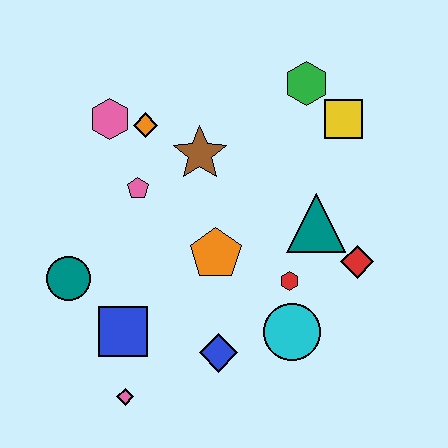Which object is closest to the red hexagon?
The cyan circle is closest to the red hexagon.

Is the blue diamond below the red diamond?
Yes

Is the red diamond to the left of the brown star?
No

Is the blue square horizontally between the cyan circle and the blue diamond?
No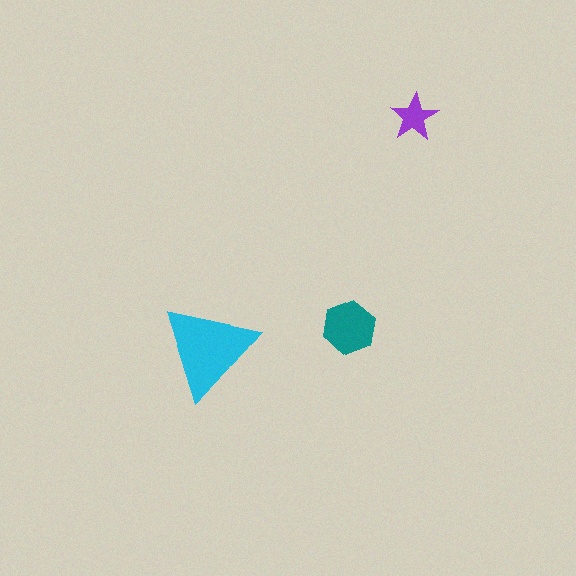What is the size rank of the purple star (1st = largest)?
3rd.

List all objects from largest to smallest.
The cyan triangle, the teal hexagon, the purple star.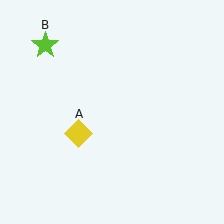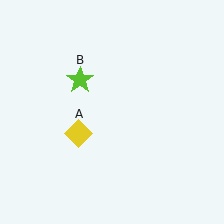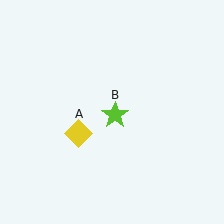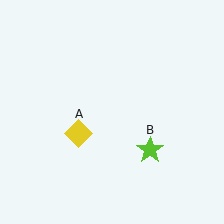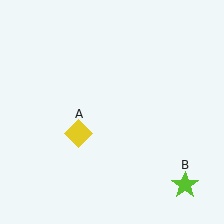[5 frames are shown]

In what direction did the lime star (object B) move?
The lime star (object B) moved down and to the right.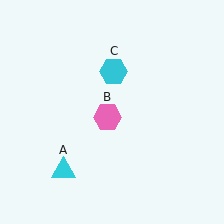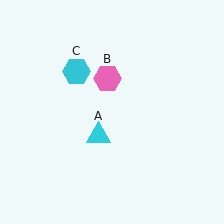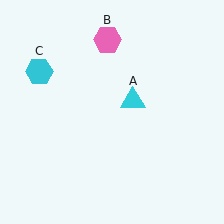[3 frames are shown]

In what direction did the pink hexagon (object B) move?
The pink hexagon (object B) moved up.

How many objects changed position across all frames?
3 objects changed position: cyan triangle (object A), pink hexagon (object B), cyan hexagon (object C).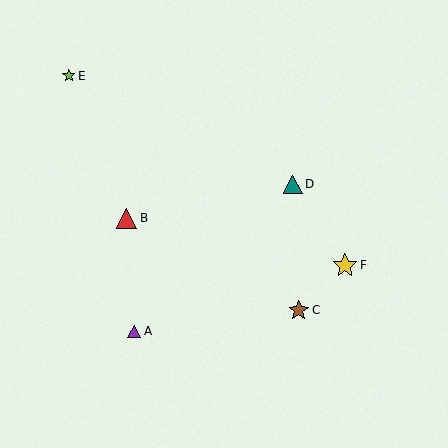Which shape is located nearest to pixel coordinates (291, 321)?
The brown star (labeled C) at (299, 310) is nearest to that location.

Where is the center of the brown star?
The center of the brown star is at (299, 310).